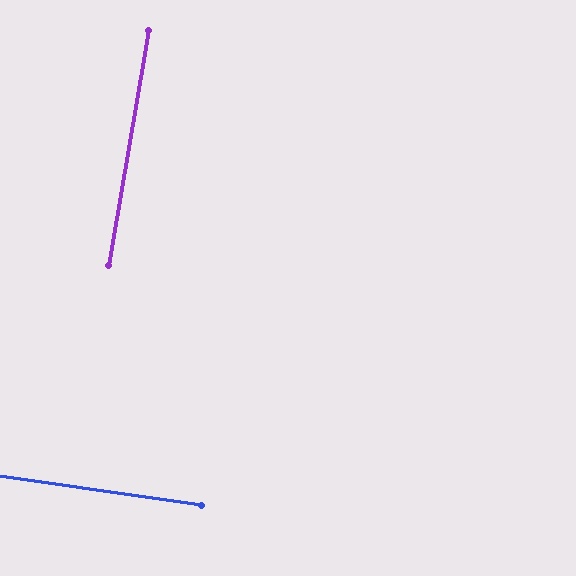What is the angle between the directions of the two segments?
Approximately 88 degrees.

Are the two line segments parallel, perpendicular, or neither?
Perpendicular — they meet at approximately 88°.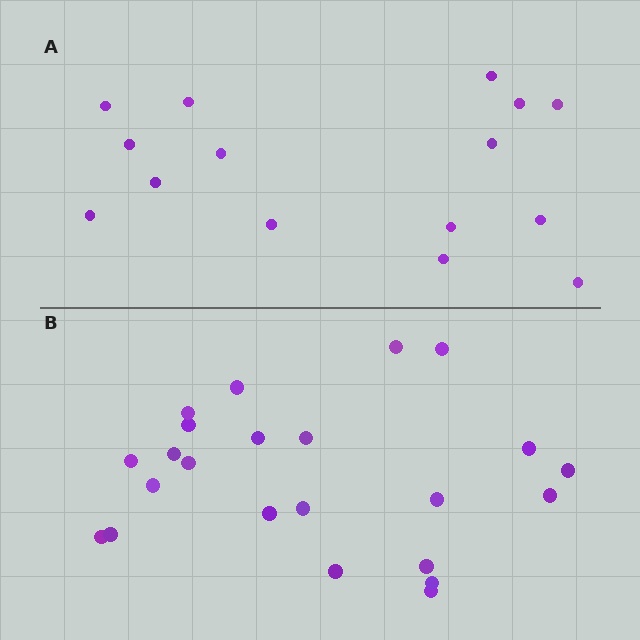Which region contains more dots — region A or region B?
Region B (the bottom region) has more dots.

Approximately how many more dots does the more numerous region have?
Region B has roughly 8 or so more dots than region A.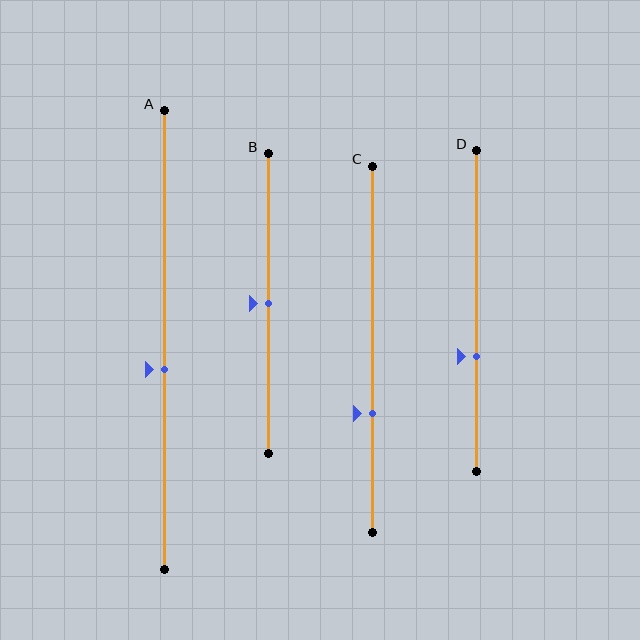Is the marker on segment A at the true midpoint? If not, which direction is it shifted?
No, the marker on segment A is shifted downward by about 6% of the segment length.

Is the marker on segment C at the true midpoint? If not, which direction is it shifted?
No, the marker on segment C is shifted downward by about 18% of the segment length.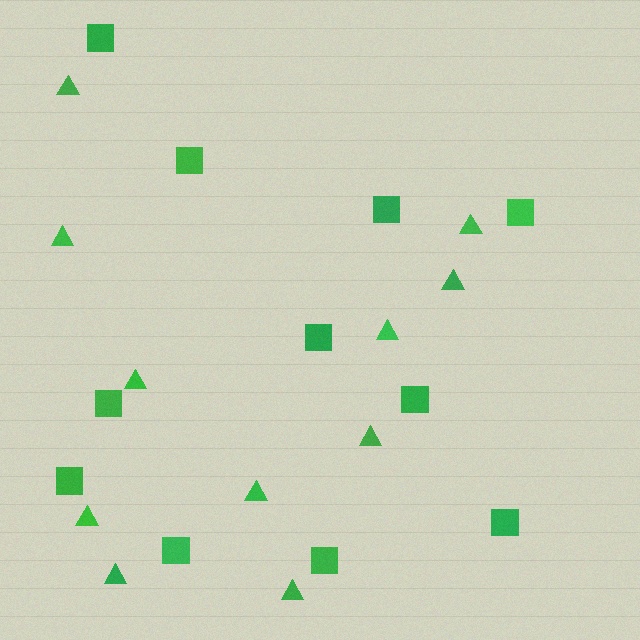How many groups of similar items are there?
There are 2 groups: one group of squares (11) and one group of triangles (11).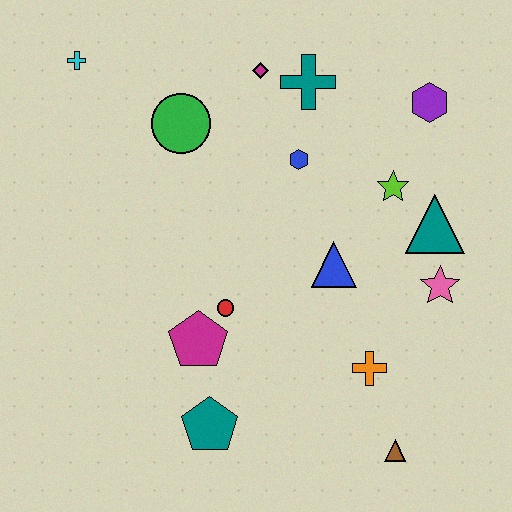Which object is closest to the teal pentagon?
The magenta pentagon is closest to the teal pentagon.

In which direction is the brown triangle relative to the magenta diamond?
The brown triangle is below the magenta diamond.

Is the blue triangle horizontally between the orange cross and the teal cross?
Yes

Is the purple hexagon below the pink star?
No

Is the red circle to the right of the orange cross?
No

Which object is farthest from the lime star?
The cyan cross is farthest from the lime star.